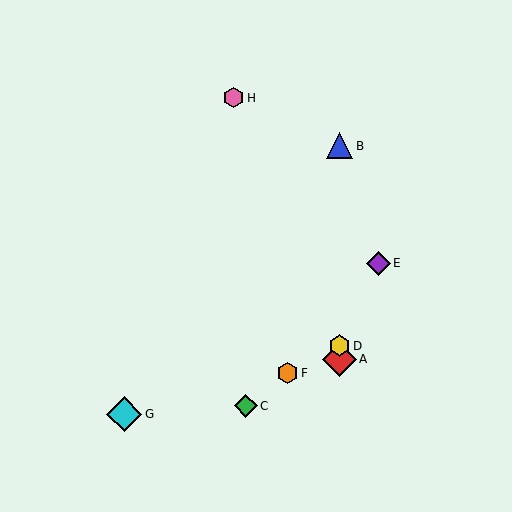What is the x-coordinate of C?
Object C is at x≈246.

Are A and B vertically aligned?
Yes, both are at x≈339.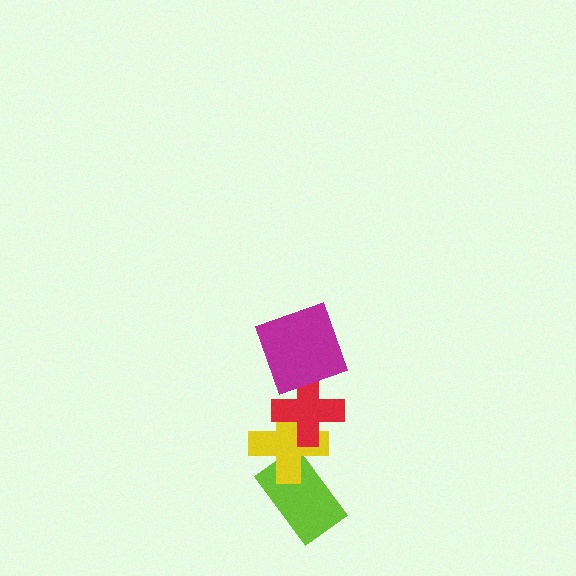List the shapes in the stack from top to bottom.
From top to bottom: the magenta square, the red cross, the yellow cross, the lime rectangle.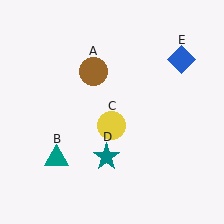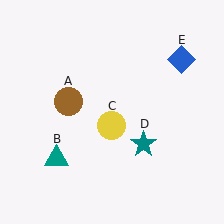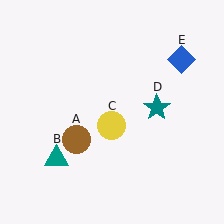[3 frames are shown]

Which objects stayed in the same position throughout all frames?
Teal triangle (object B) and yellow circle (object C) and blue diamond (object E) remained stationary.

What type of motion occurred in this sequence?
The brown circle (object A), teal star (object D) rotated counterclockwise around the center of the scene.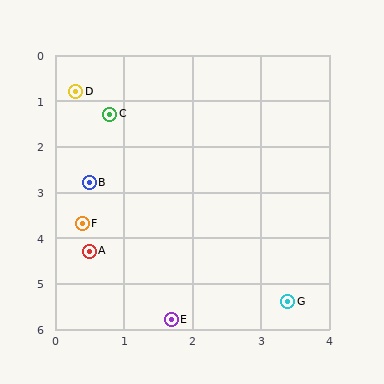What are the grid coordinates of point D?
Point D is at approximately (0.3, 0.8).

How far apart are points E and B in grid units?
Points E and B are about 3.2 grid units apart.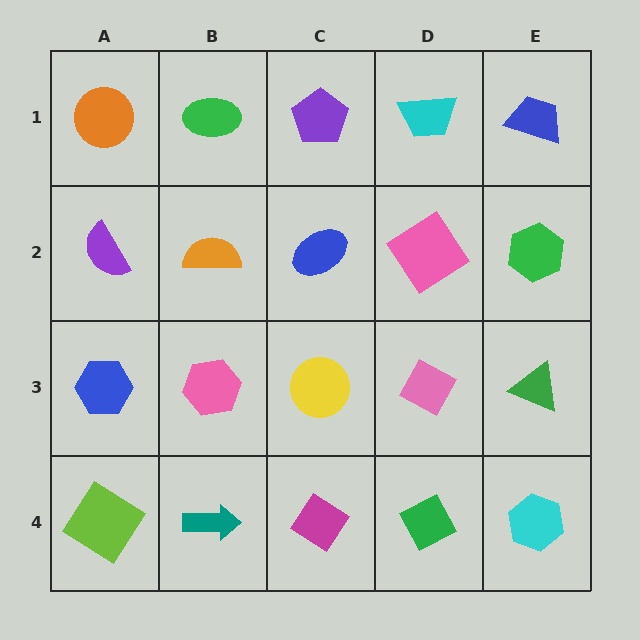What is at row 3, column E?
A green triangle.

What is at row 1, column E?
A blue trapezoid.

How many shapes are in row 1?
5 shapes.